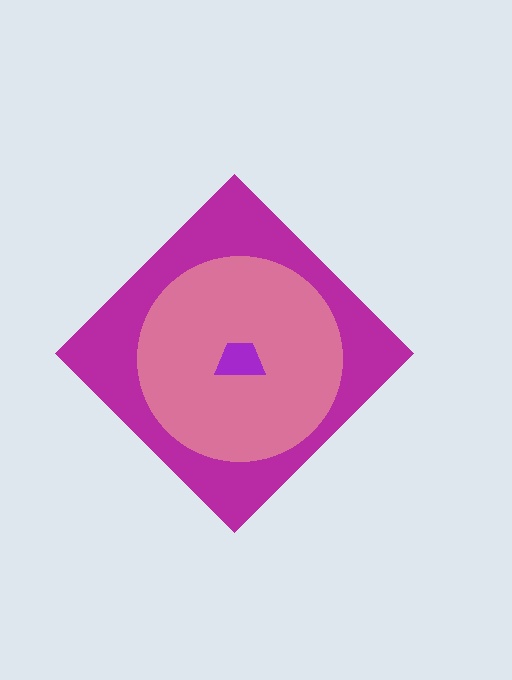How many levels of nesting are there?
3.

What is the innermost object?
The purple trapezoid.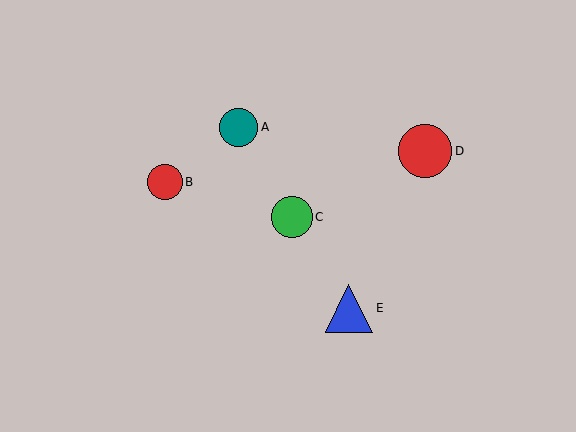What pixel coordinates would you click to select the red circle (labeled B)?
Click at (165, 182) to select the red circle B.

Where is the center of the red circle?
The center of the red circle is at (165, 182).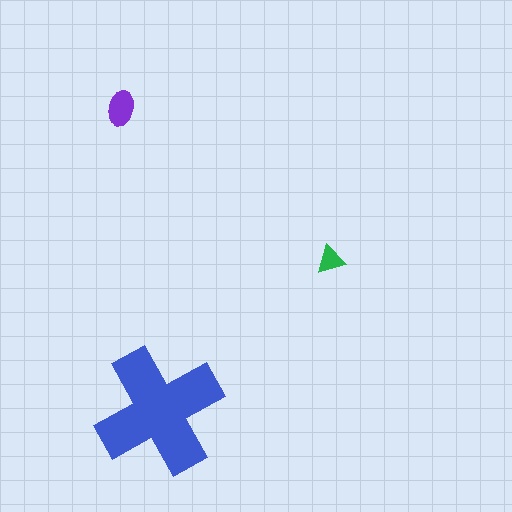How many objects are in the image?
There are 3 objects in the image.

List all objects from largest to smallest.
The blue cross, the purple ellipse, the green triangle.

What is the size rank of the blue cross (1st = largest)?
1st.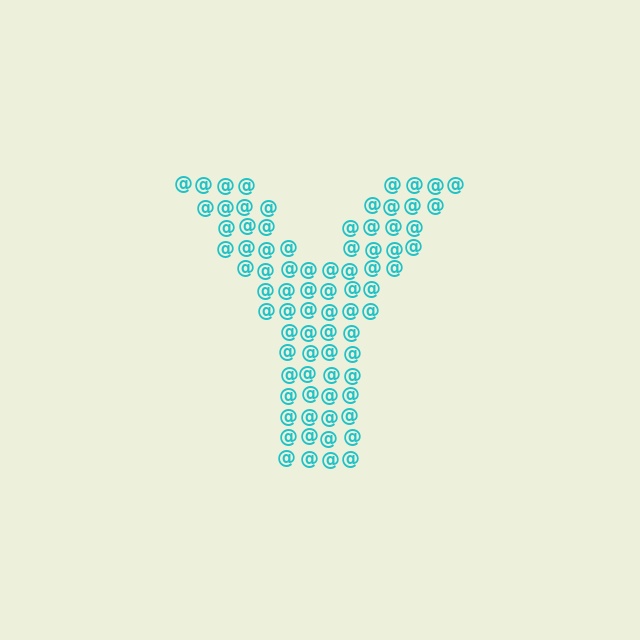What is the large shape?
The large shape is the letter Y.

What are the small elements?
The small elements are at signs.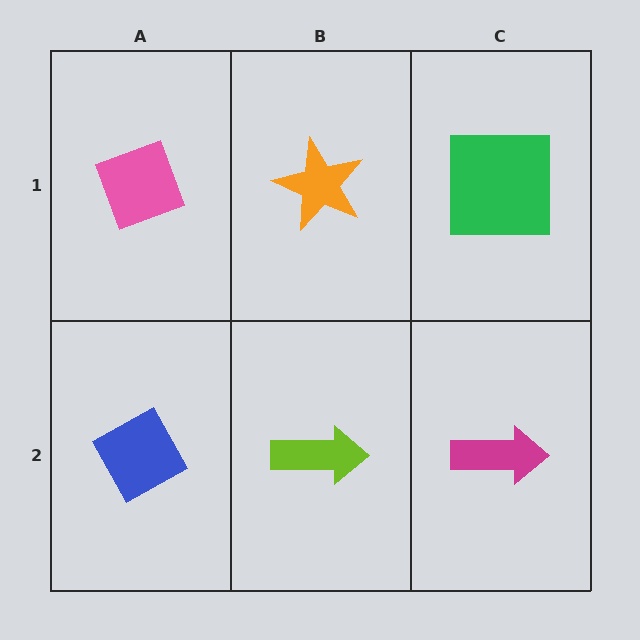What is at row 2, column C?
A magenta arrow.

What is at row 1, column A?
A pink diamond.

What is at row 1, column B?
An orange star.